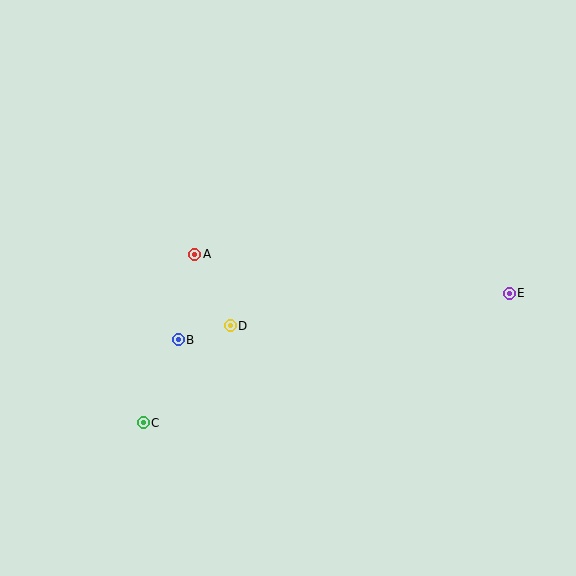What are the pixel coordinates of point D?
Point D is at (230, 326).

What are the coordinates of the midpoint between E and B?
The midpoint between E and B is at (344, 316).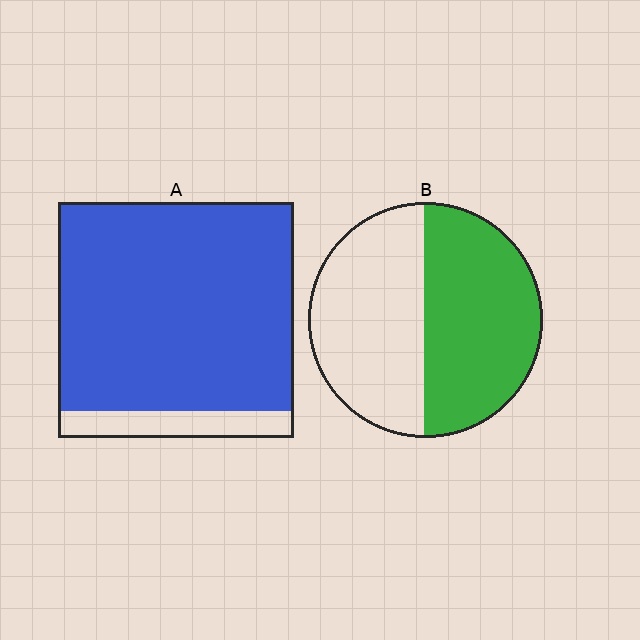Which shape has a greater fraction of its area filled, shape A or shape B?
Shape A.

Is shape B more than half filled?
Roughly half.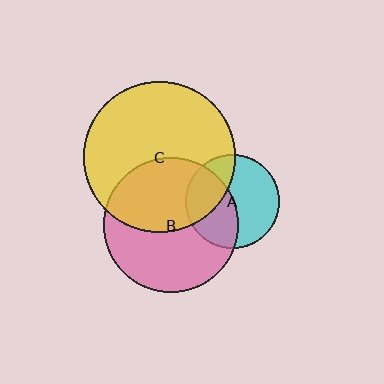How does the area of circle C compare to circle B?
Approximately 1.3 times.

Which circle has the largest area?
Circle C (yellow).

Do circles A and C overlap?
Yes.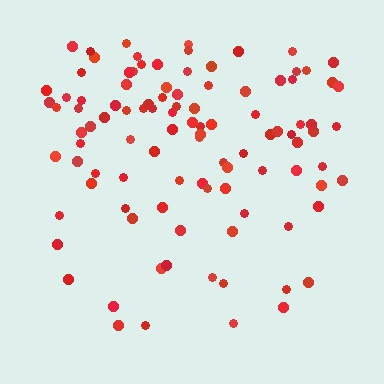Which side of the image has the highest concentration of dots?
The top.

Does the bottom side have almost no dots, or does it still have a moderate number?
Still a moderate number, just noticeably fewer than the top.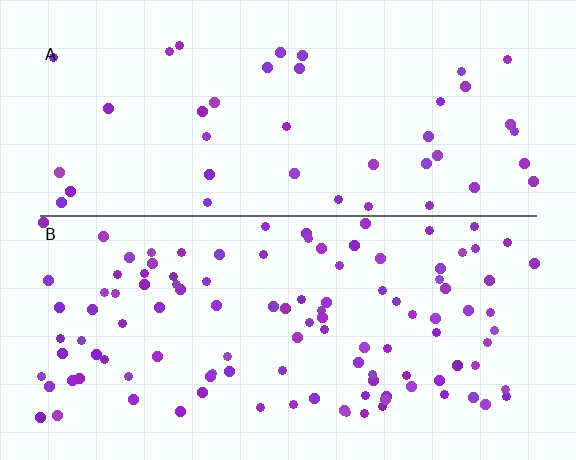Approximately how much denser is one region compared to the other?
Approximately 2.6× — region B over region A.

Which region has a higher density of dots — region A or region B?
B (the bottom).